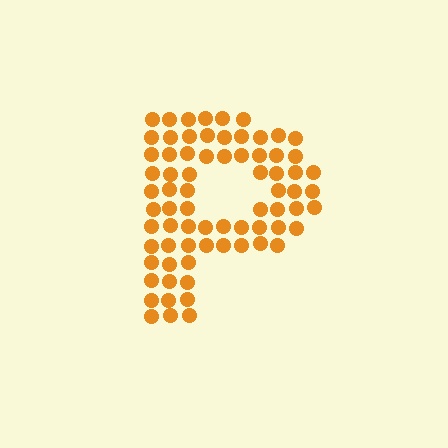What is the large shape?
The large shape is the letter P.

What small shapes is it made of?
It is made of small circles.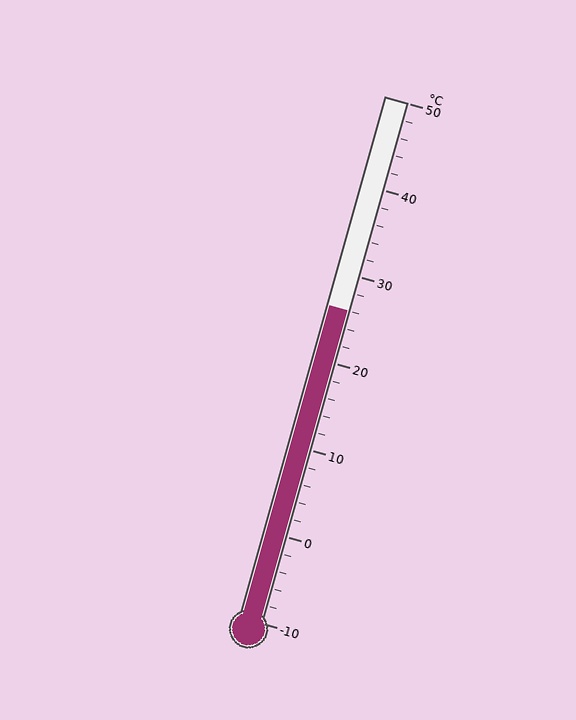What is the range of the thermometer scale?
The thermometer scale ranges from -10°C to 50°C.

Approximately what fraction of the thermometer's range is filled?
The thermometer is filled to approximately 60% of its range.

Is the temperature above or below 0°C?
The temperature is above 0°C.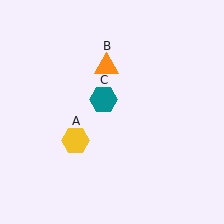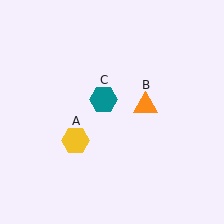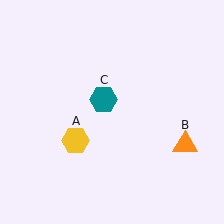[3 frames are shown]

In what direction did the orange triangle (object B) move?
The orange triangle (object B) moved down and to the right.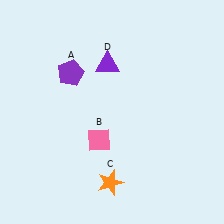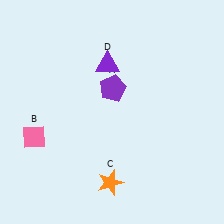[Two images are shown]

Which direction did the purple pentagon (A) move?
The purple pentagon (A) moved right.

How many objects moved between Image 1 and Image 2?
2 objects moved between the two images.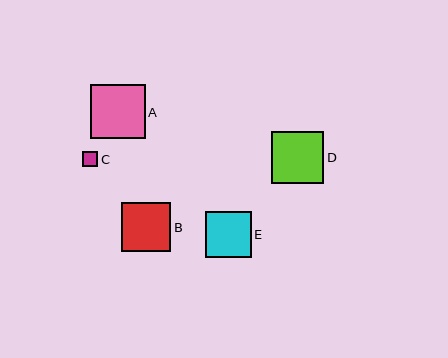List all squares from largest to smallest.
From largest to smallest: A, D, B, E, C.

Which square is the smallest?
Square C is the smallest with a size of approximately 15 pixels.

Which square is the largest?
Square A is the largest with a size of approximately 55 pixels.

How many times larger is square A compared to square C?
Square A is approximately 3.5 times the size of square C.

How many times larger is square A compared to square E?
Square A is approximately 1.2 times the size of square E.